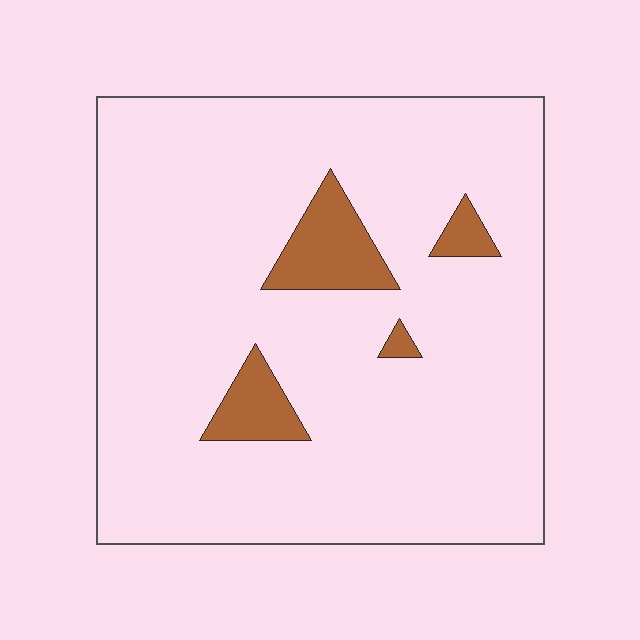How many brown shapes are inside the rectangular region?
4.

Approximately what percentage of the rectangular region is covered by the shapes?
Approximately 10%.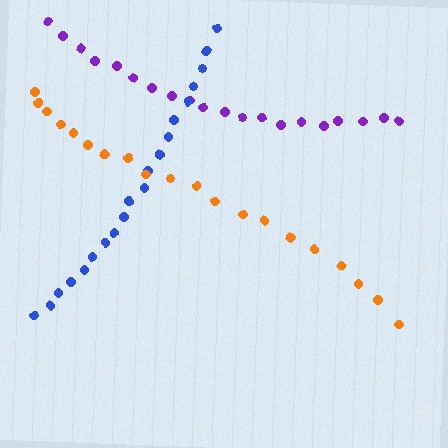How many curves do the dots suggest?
There are 3 distinct paths.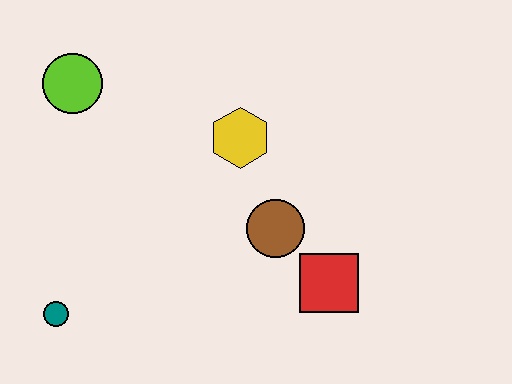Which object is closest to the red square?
The brown circle is closest to the red square.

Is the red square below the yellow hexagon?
Yes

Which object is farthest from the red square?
The lime circle is farthest from the red square.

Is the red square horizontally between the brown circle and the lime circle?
No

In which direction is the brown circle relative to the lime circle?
The brown circle is to the right of the lime circle.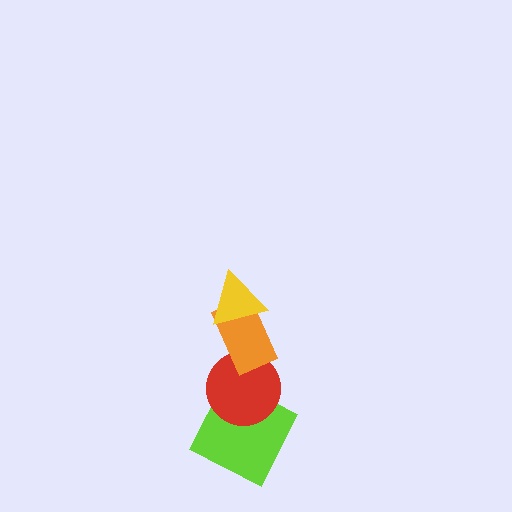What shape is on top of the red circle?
The orange rectangle is on top of the red circle.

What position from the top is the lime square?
The lime square is 4th from the top.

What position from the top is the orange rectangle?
The orange rectangle is 2nd from the top.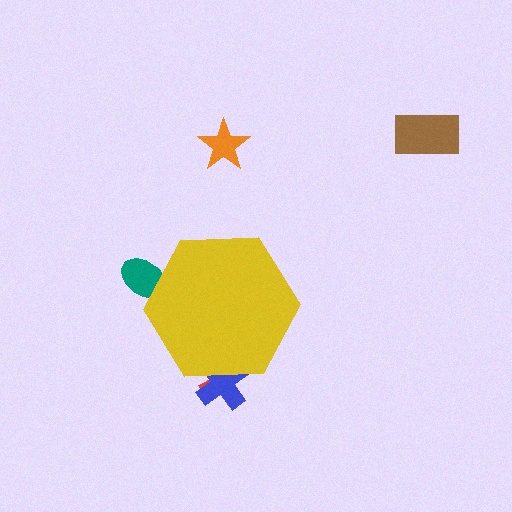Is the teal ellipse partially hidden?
Yes, the teal ellipse is partially hidden behind the yellow hexagon.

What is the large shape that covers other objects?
A yellow hexagon.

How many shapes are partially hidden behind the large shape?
3 shapes are partially hidden.